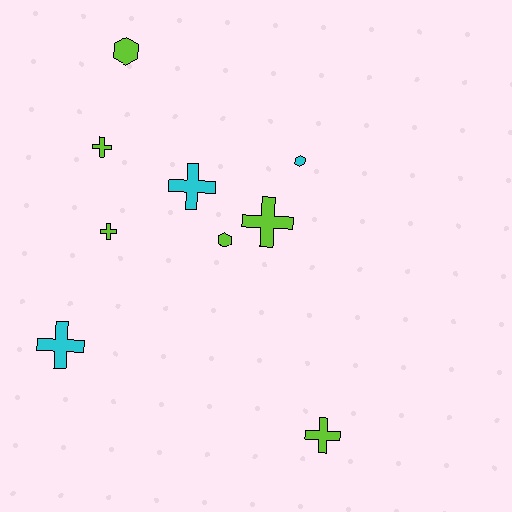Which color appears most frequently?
Lime, with 6 objects.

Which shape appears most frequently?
Cross, with 6 objects.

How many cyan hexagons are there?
There is 1 cyan hexagon.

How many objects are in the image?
There are 9 objects.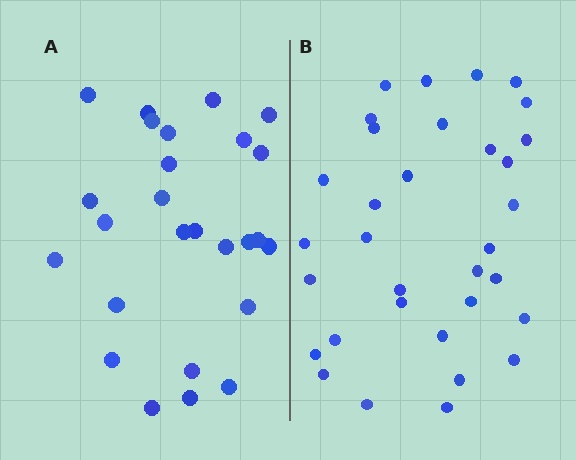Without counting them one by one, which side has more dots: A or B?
Region B (the right region) has more dots.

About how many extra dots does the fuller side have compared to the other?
Region B has roughly 8 or so more dots than region A.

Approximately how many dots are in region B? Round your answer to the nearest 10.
About 30 dots. (The exact count is 33, which rounds to 30.)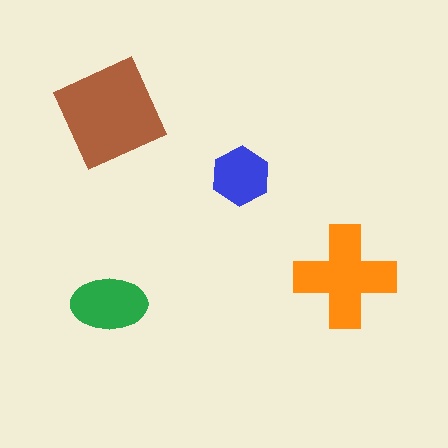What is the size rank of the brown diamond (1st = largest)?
1st.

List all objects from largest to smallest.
The brown diamond, the orange cross, the green ellipse, the blue hexagon.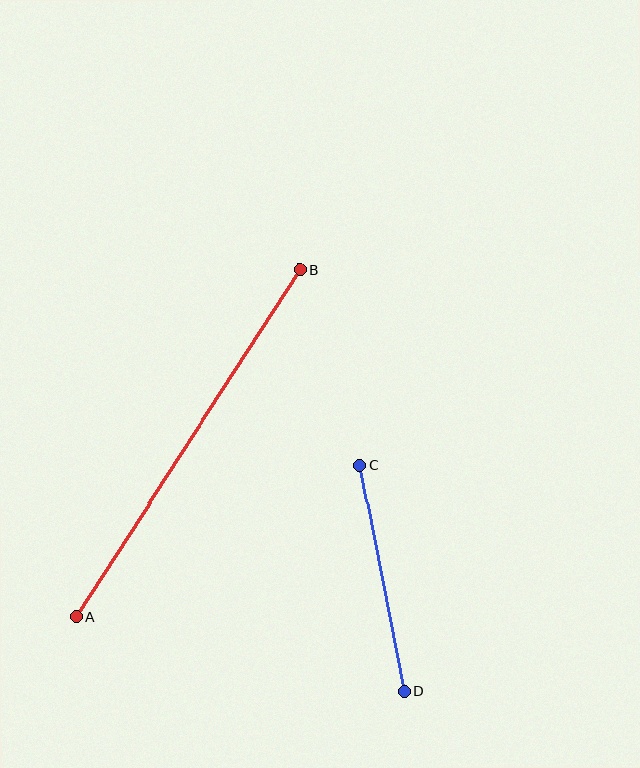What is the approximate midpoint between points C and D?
The midpoint is at approximately (382, 578) pixels.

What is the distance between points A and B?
The distance is approximately 413 pixels.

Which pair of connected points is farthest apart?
Points A and B are farthest apart.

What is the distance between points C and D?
The distance is approximately 230 pixels.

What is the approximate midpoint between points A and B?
The midpoint is at approximately (188, 443) pixels.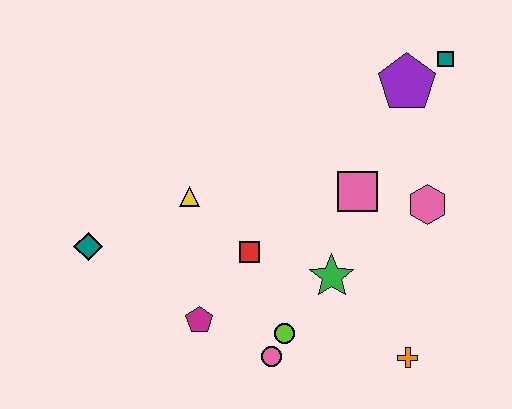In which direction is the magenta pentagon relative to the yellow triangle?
The magenta pentagon is below the yellow triangle.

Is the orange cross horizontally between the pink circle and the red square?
No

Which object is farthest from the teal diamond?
The teal square is farthest from the teal diamond.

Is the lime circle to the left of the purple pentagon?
Yes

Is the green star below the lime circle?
No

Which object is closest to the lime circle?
The pink circle is closest to the lime circle.